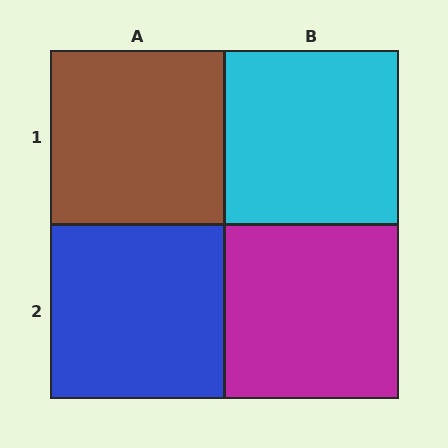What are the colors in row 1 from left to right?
Brown, cyan.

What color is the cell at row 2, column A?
Blue.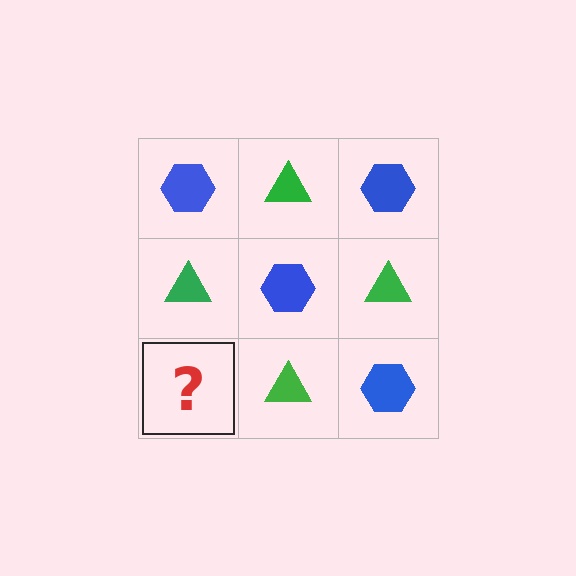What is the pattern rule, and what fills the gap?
The rule is that it alternates blue hexagon and green triangle in a checkerboard pattern. The gap should be filled with a blue hexagon.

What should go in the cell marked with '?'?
The missing cell should contain a blue hexagon.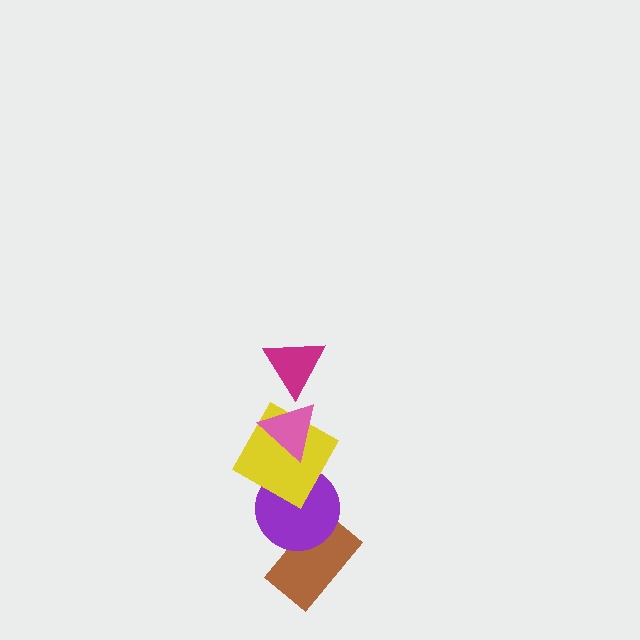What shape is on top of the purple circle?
The yellow square is on top of the purple circle.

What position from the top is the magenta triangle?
The magenta triangle is 1st from the top.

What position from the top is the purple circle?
The purple circle is 4th from the top.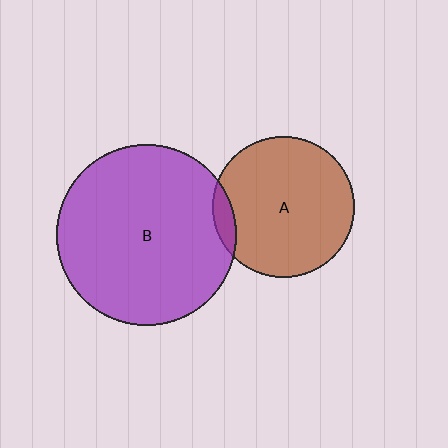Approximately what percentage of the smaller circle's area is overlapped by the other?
Approximately 5%.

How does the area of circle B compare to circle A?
Approximately 1.6 times.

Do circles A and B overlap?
Yes.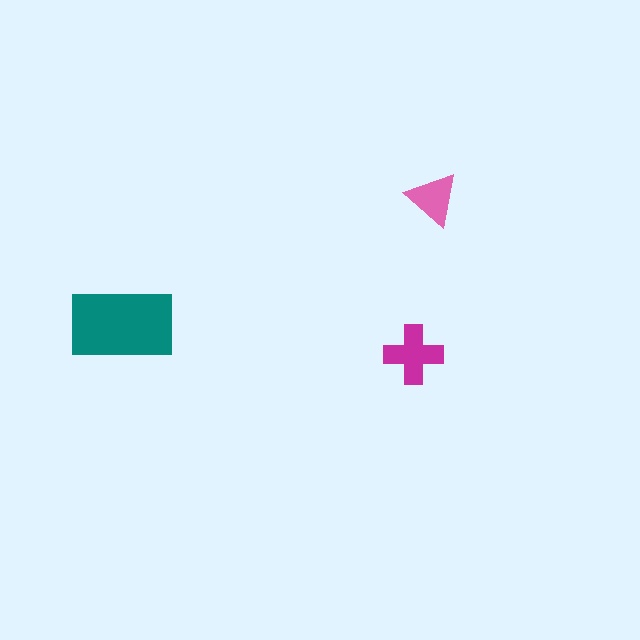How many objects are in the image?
There are 3 objects in the image.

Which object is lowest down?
The magenta cross is bottommost.